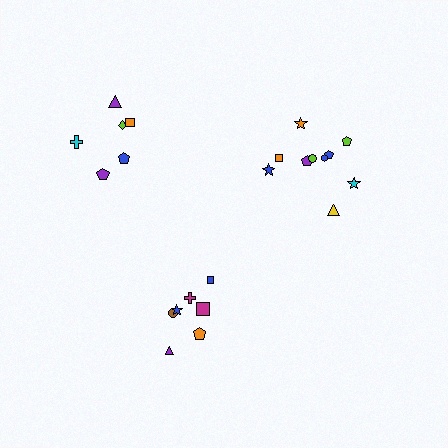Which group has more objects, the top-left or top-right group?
The top-right group.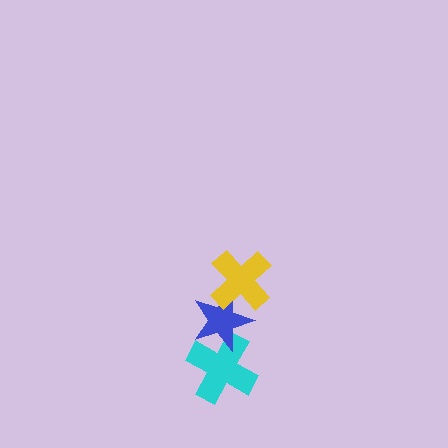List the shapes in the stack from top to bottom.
From top to bottom: the yellow cross, the blue star, the cyan cross.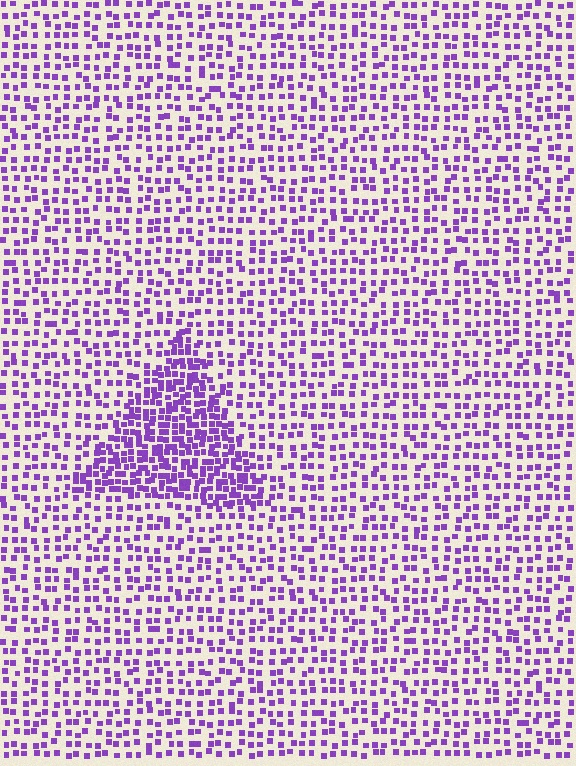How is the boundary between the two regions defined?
The boundary is defined by a change in element density (approximately 2.1x ratio). All elements are the same color, size, and shape.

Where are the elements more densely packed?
The elements are more densely packed inside the triangle boundary.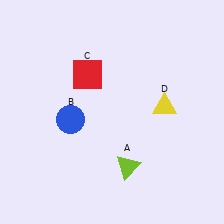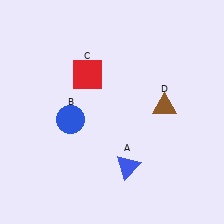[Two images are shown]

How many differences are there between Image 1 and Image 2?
There are 2 differences between the two images.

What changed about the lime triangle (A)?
In Image 1, A is lime. In Image 2, it changed to blue.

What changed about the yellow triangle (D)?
In Image 1, D is yellow. In Image 2, it changed to brown.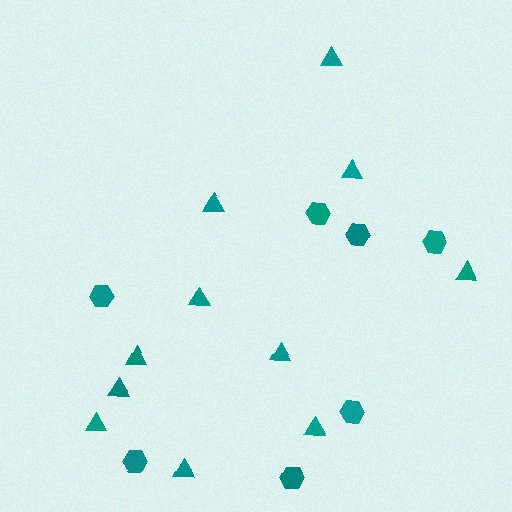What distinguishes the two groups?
There are 2 groups: one group of hexagons (7) and one group of triangles (11).